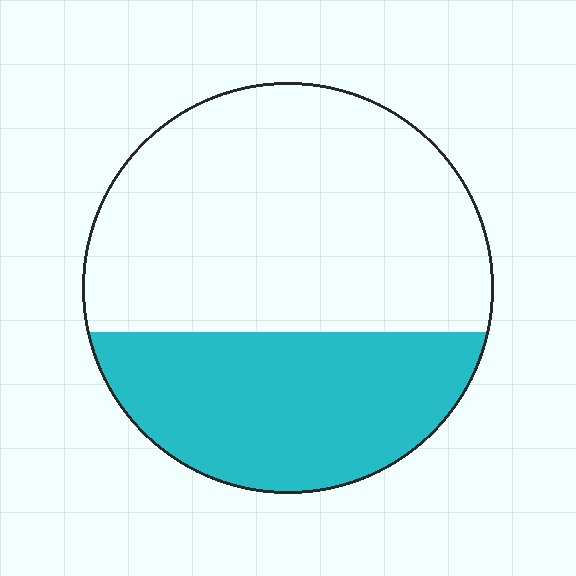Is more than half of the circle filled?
No.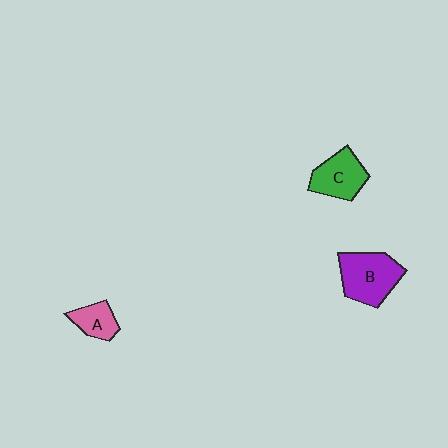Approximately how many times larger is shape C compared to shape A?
Approximately 1.6 times.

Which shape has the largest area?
Shape B (purple).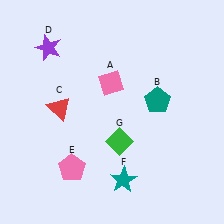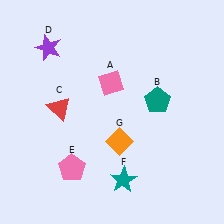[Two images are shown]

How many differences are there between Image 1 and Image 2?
There is 1 difference between the two images.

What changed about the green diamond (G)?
In Image 1, G is green. In Image 2, it changed to orange.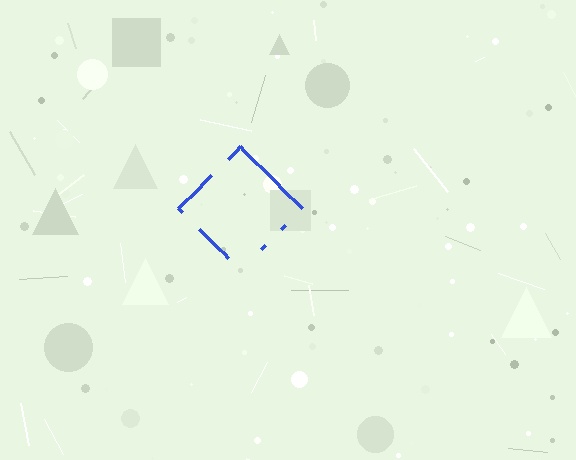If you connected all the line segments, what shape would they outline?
They would outline a diamond.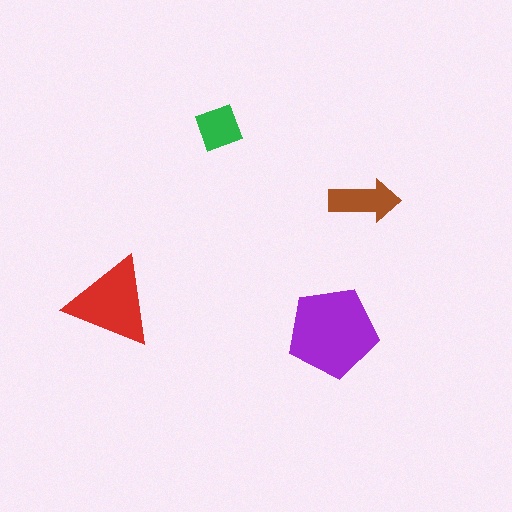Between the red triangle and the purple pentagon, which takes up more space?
The purple pentagon.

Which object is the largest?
The purple pentagon.